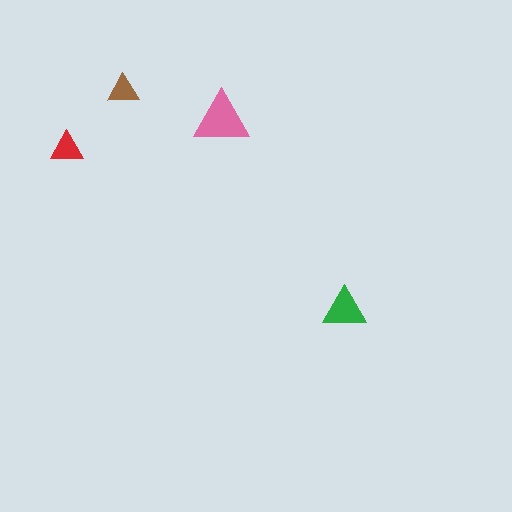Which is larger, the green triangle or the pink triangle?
The pink one.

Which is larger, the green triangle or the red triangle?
The green one.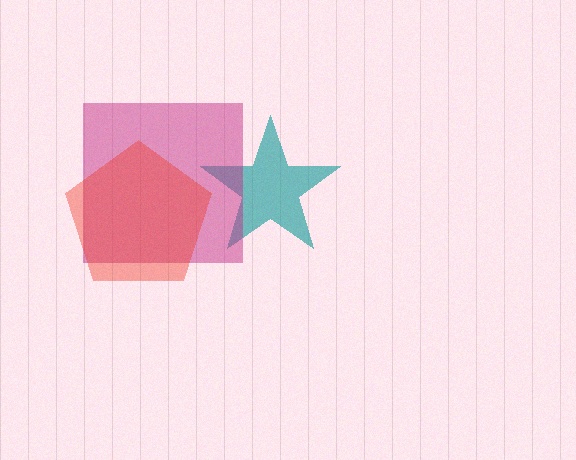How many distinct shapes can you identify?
There are 3 distinct shapes: a teal star, a magenta square, a red pentagon.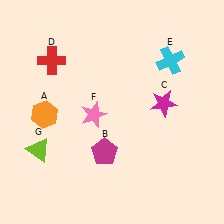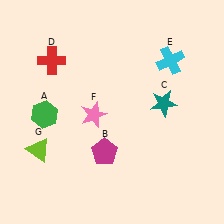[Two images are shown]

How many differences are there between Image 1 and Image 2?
There are 2 differences between the two images.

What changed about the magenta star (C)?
In Image 1, C is magenta. In Image 2, it changed to teal.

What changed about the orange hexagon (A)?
In Image 1, A is orange. In Image 2, it changed to green.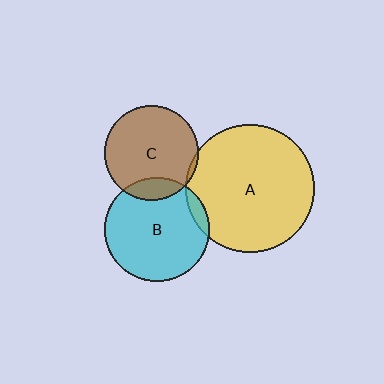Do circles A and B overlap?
Yes.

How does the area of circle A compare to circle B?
Approximately 1.5 times.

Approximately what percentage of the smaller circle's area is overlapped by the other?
Approximately 5%.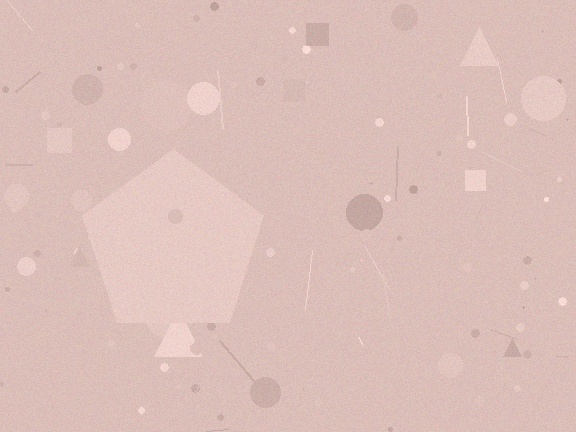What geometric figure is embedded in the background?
A pentagon is embedded in the background.